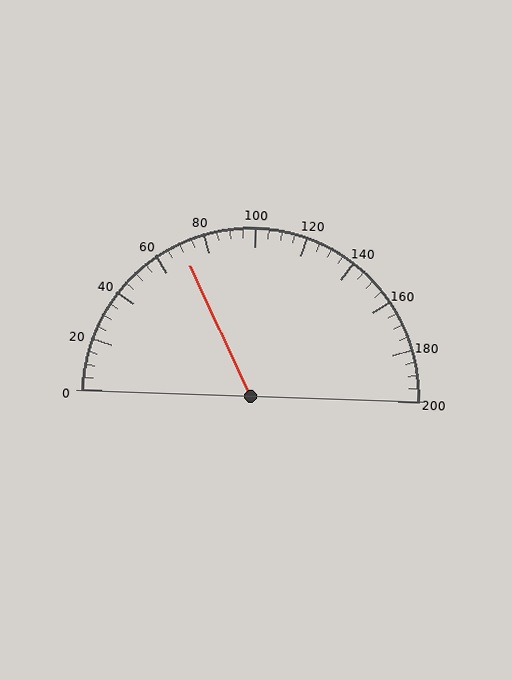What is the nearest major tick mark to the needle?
The nearest major tick mark is 80.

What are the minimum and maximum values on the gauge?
The gauge ranges from 0 to 200.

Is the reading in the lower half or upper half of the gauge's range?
The reading is in the lower half of the range (0 to 200).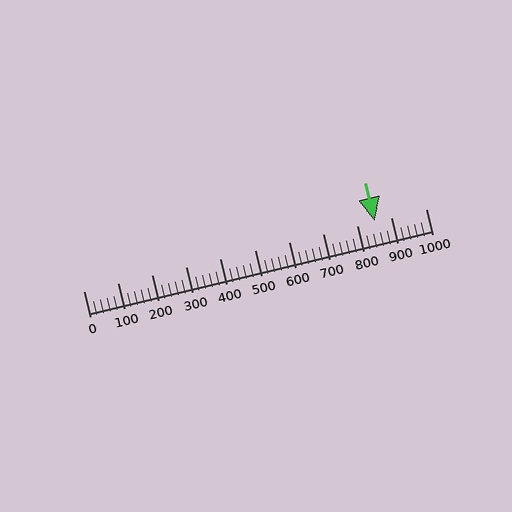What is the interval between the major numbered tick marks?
The major tick marks are spaced 100 units apart.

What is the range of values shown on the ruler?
The ruler shows values from 0 to 1000.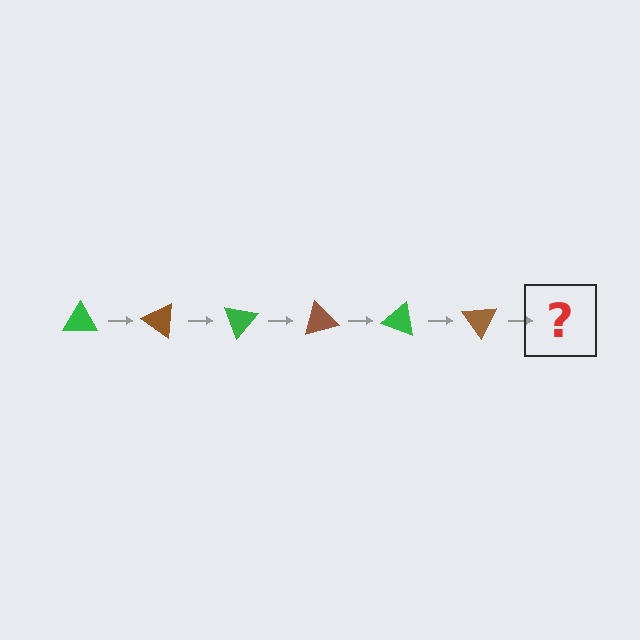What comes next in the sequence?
The next element should be a green triangle, rotated 210 degrees from the start.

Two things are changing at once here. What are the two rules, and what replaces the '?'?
The two rules are that it rotates 35 degrees each step and the color cycles through green and brown. The '?' should be a green triangle, rotated 210 degrees from the start.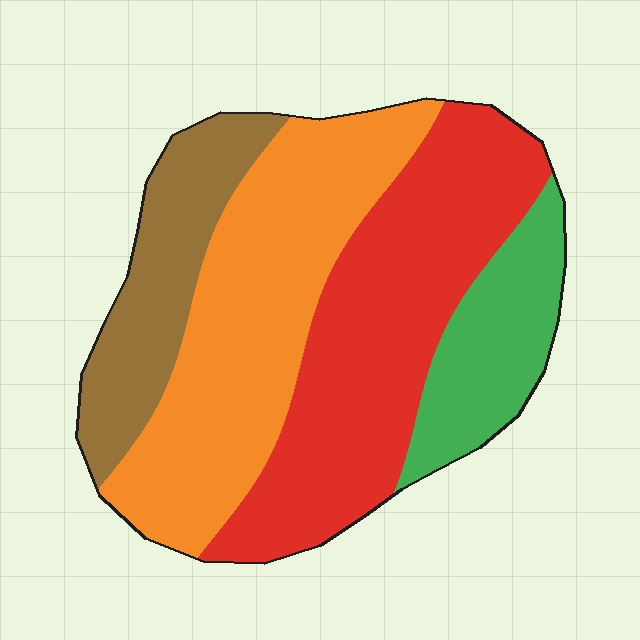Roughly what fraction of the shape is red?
Red takes up about three eighths (3/8) of the shape.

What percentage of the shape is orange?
Orange takes up about one third (1/3) of the shape.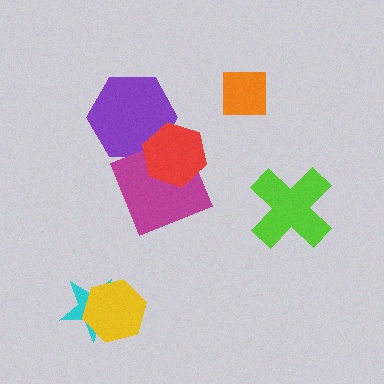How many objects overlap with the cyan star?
1 object overlaps with the cyan star.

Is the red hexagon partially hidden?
No, no other shape covers it.